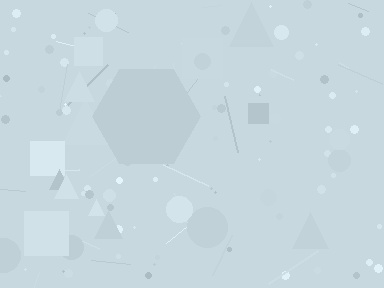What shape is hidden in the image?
A hexagon is hidden in the image.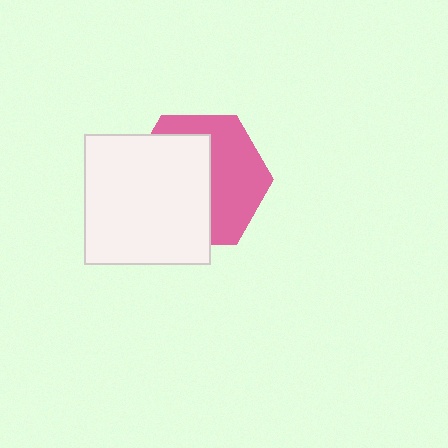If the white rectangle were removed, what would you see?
You would see the complete pink hexagon.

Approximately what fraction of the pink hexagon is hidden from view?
Roughly 54% of the pink hexagon is hidden behind the white rectangle.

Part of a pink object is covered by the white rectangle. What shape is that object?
It is a hexagon.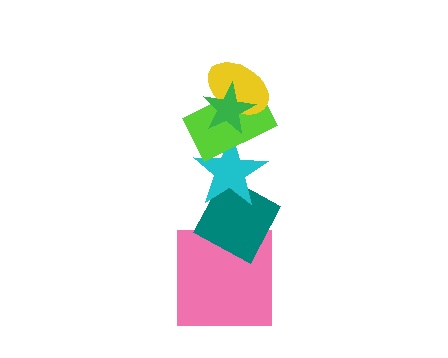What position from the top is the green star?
The green star is 1st from the top.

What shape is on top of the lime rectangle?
The yellow ellipse is on top of the lime rectangle.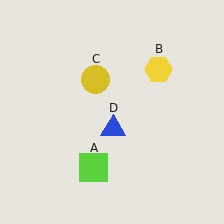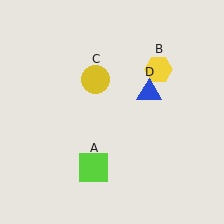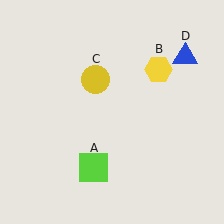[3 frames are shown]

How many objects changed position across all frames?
1 object changed position: blue triangle (object D).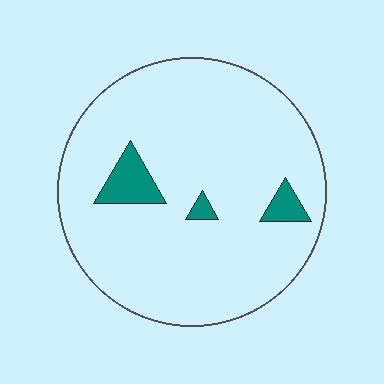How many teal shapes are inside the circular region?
3.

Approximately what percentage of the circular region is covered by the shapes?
Approximately 5%.